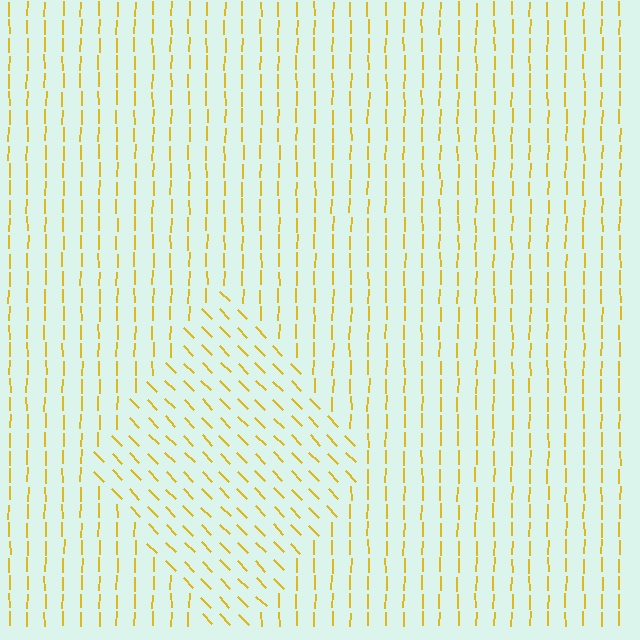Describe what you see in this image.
The image is filled with small yellow line segments. A diamond region in the image has lines oriented differently from the surrounding lines, creating a visible texture boundary.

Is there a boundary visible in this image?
Yes, there is a texture boundary formed by a change in line orientation.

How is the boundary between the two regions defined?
The boundary is defined purely by a change in line orientation (approximately 45 degrees difference). All lines are the same color and thickness.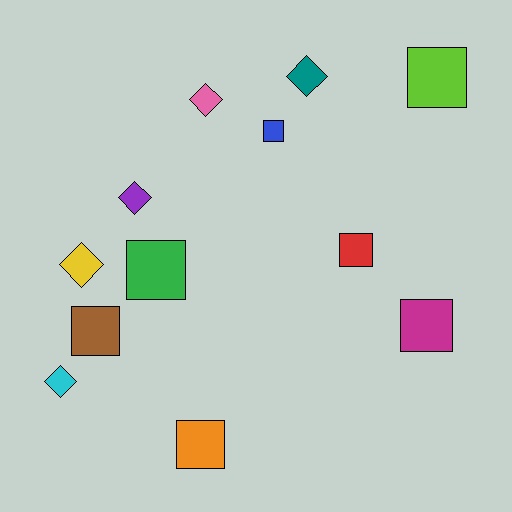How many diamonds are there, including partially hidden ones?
There are 5 diamonds.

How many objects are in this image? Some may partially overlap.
There are 12 objects.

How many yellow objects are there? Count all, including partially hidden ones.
There is 1 yellow object.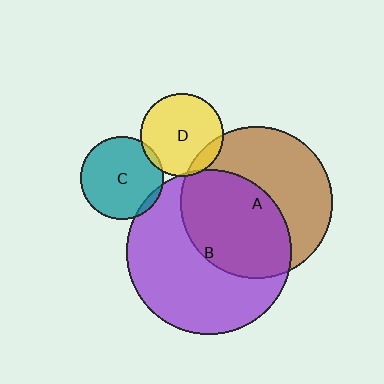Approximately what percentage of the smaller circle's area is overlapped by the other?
Approximately 50%.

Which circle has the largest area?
Circle B (purple).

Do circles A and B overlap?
Yes.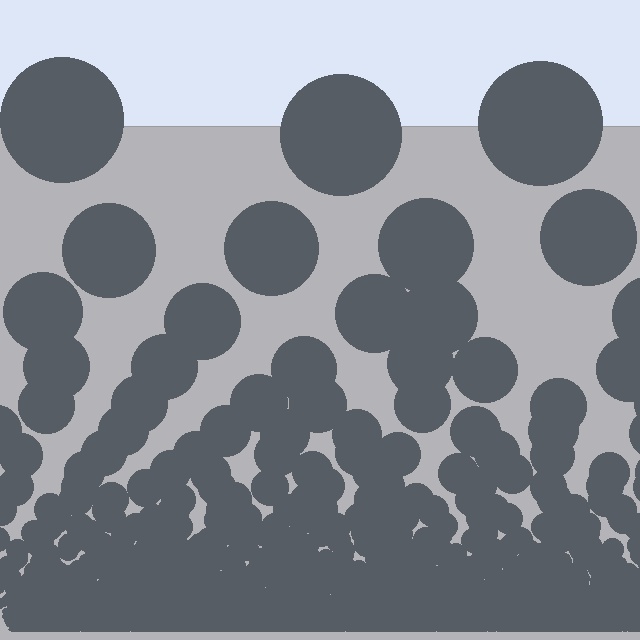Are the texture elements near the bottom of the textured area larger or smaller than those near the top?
Smaller. The gradient is inverted — elements near the bottom are smaller and denser.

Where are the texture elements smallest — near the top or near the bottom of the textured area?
Near the bottom.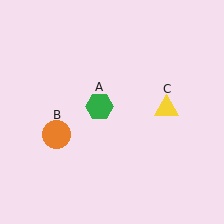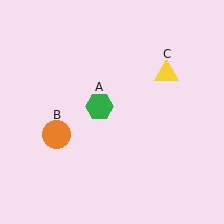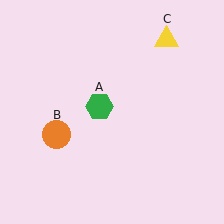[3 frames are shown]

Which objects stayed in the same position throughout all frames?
Green hexagon (object A) and orange circle (object B) remained stationary.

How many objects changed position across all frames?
1 object changed position: yellow triangle (object C).